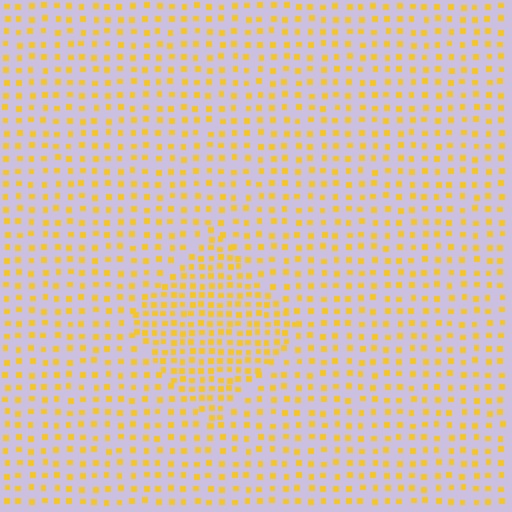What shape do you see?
I see a diamond.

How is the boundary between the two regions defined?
The boundary is defined by a change in element density (approximately 1.8x ratio). All elements are the same color, size, and shape.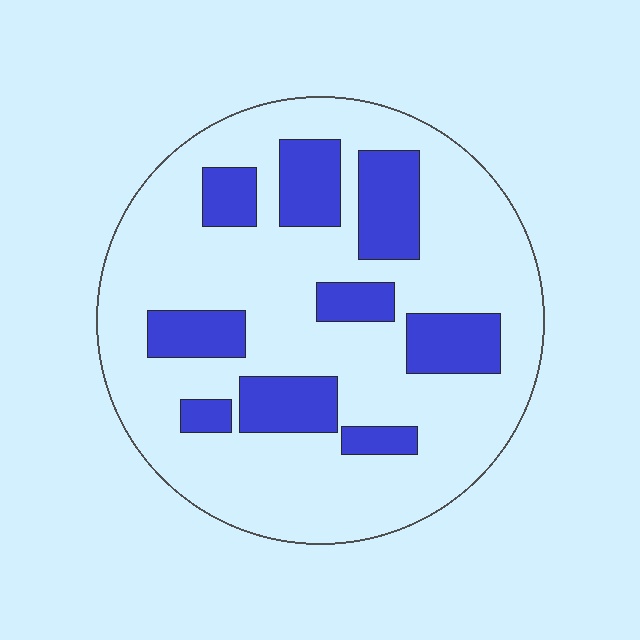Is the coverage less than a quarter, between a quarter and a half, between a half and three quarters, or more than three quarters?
Less than a quarter.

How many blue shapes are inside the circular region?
9.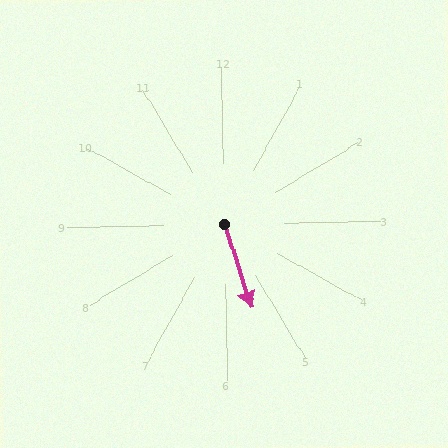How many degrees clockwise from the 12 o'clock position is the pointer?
Approximately 163 degrees.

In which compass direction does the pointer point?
South.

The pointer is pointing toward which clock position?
Roughly 5 o'clock.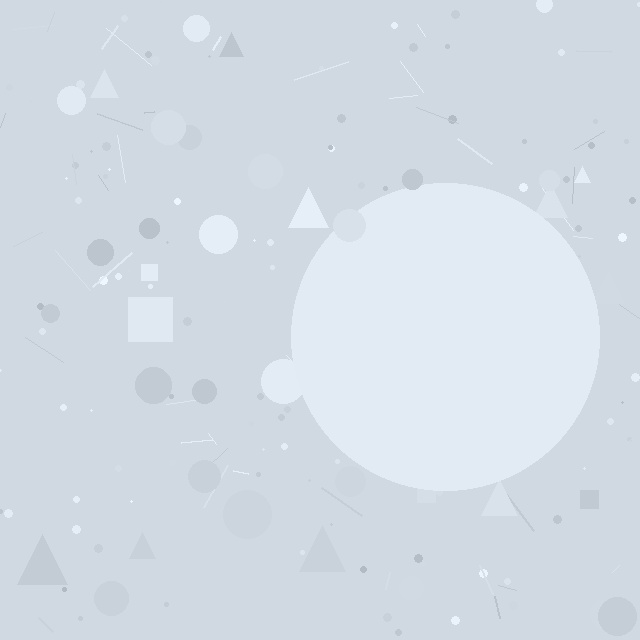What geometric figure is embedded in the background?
A circle is embedded in the background.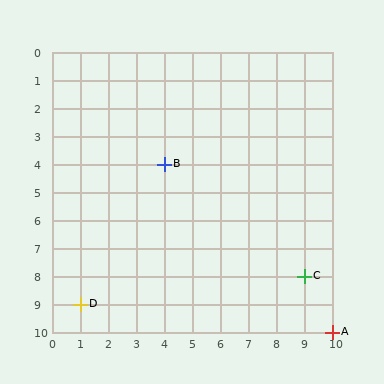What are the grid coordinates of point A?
Point A is at grid coordinates (10, 10).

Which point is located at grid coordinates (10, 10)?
Point A is at (10, 10).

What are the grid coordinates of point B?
Point B is at grid coordinates (4, 4).